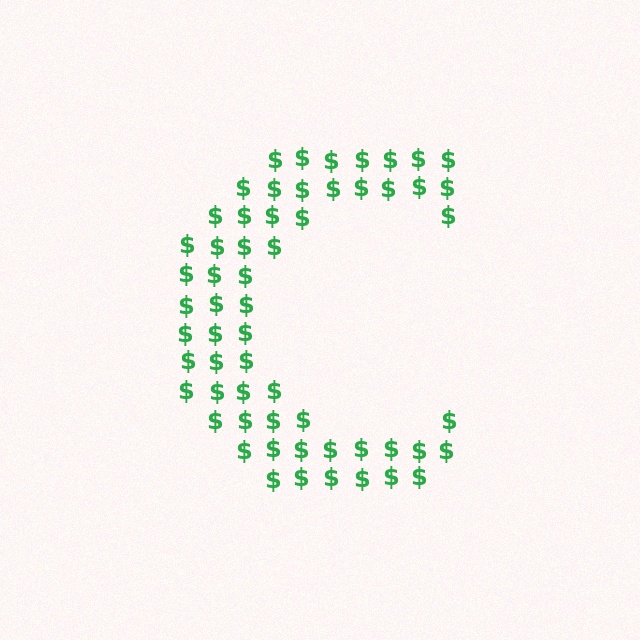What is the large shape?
The large shape is the letter C.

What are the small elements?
The small elements are dollar signs.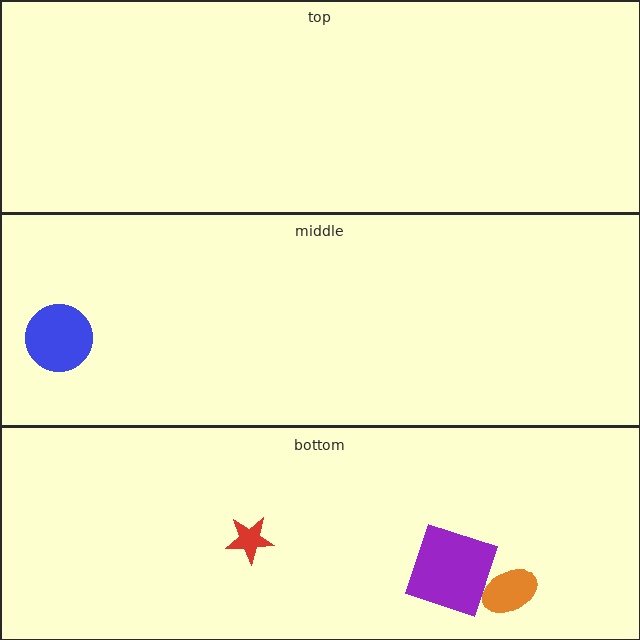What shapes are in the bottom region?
The purple square, the red star, the orange ellipse.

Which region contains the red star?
The bottom region.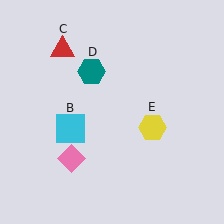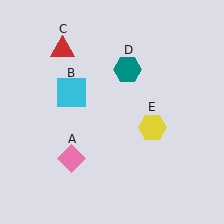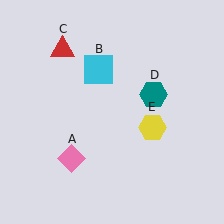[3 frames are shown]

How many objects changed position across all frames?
2 objects changed position: cyan square (object B), teal hexagon (object D).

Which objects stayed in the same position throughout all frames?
Pink diamond (object A) and red triangle (object C) and yellow hexagon (object E) remained stationary.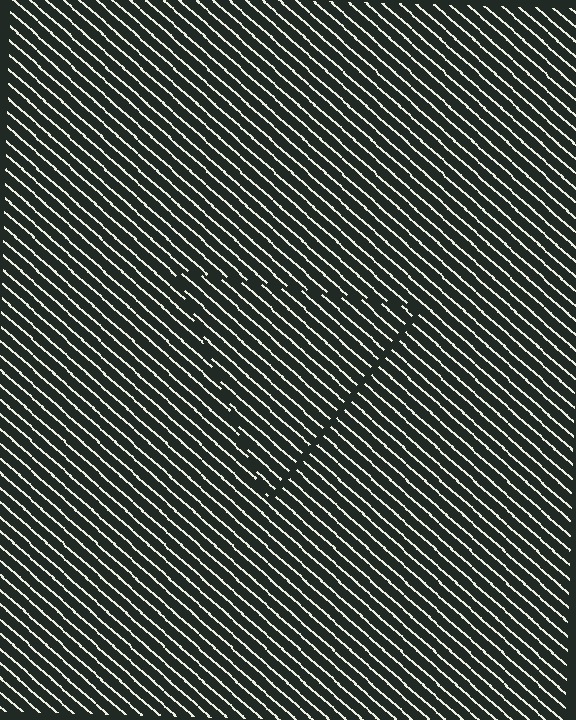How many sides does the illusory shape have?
3 sides — the line-ends trace a triangle.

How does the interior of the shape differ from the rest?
The interior of the shape contains the same grating, shifted by half a period — the contour is defined by the phase discontinuity where line-ends from the inner and outer gratings abut.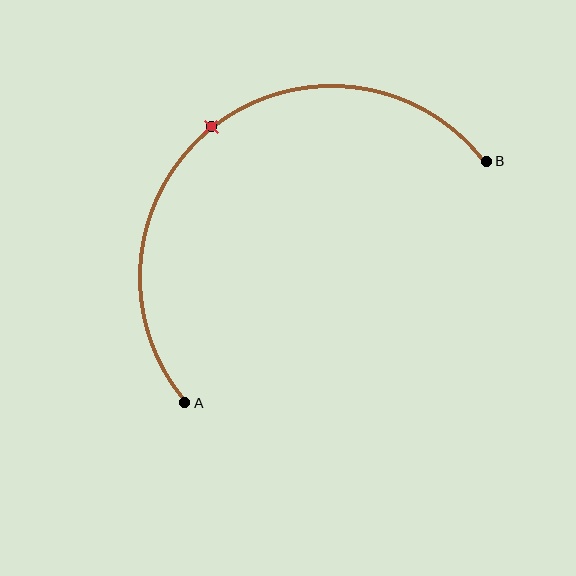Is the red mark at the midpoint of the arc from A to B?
Yes. The red mark lies on the arc at equal arc-length from both A and B — it is the arc midpoint.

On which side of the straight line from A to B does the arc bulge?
The arc bulges above and to the left of the straight line connecting A and B.